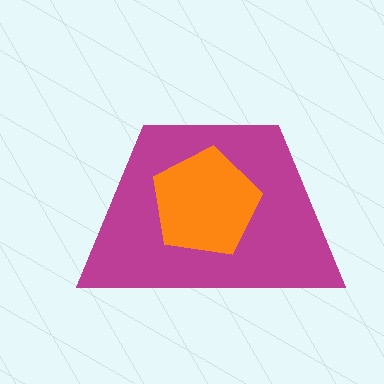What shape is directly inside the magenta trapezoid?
The orange pentagon.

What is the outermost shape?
The magenta trapezoid.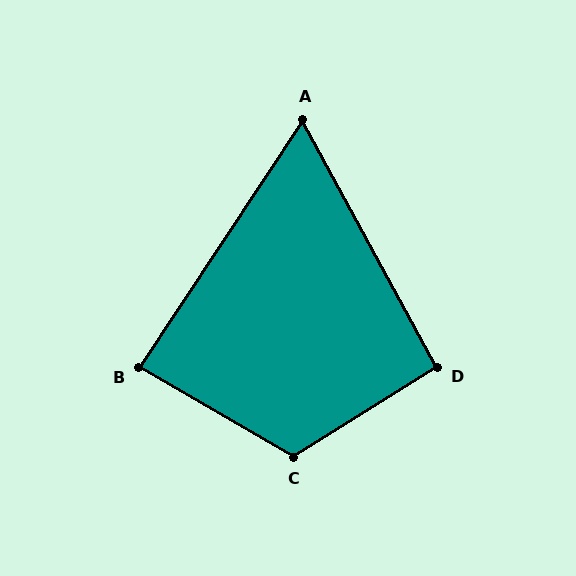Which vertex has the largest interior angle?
C, at approximately 118 degrees.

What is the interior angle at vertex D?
Approximately 93 degrees (approximately right).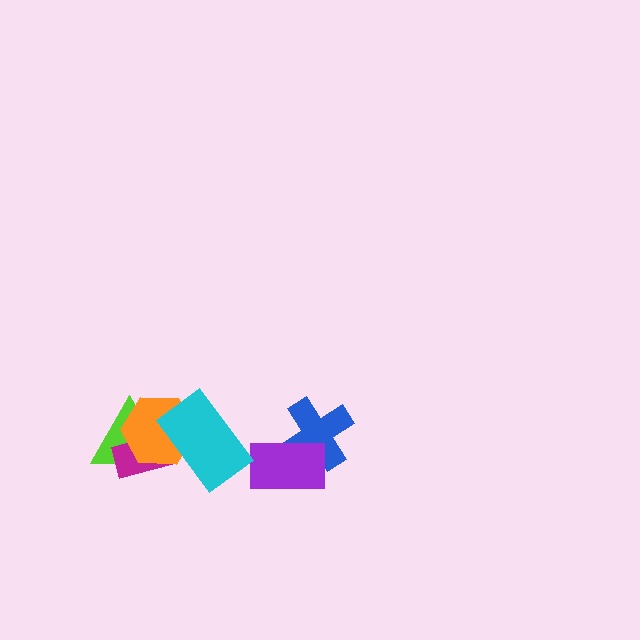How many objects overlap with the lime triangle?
3 objects overlap with the lime triangle.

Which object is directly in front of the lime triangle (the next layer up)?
The magenta rectangle is directly in front of the lime triangle.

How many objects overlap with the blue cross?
1 object overlaps with the blue cross.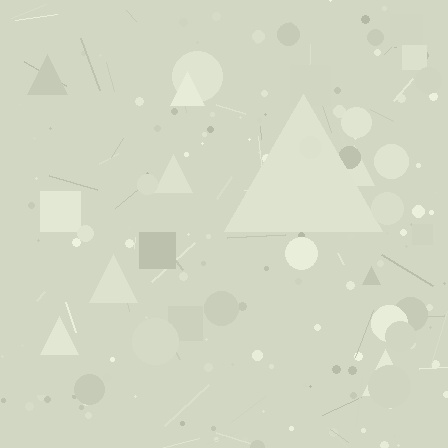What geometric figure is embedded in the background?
A triangle is embedded in the background.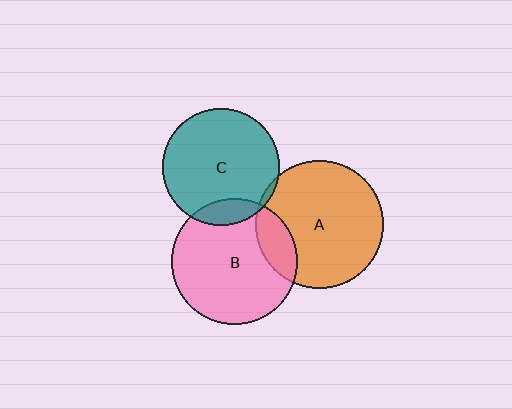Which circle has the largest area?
Circle A (orange).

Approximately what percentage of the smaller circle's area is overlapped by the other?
Approximately 5%.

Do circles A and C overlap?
Yes.